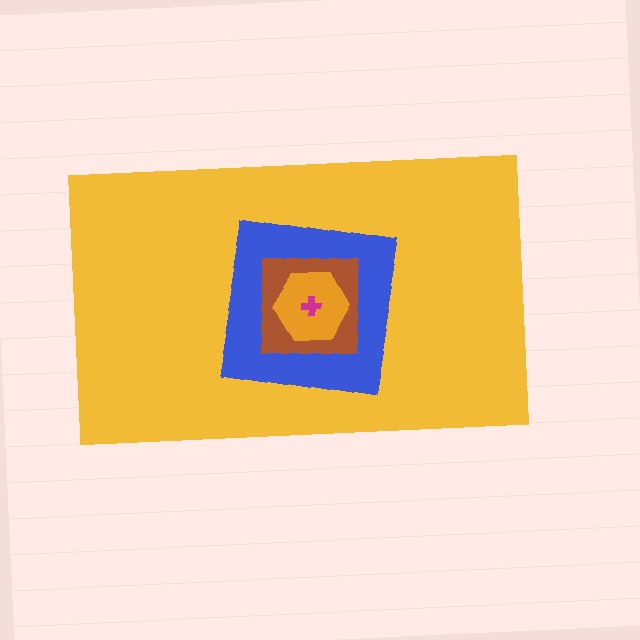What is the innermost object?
The magenta cross.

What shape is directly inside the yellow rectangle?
The blue square.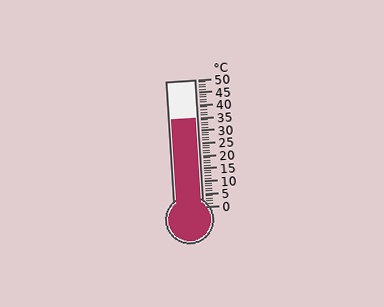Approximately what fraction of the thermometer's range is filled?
The thermometer is filled to approximately 70% of its range.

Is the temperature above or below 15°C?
The temperature is above 15°C.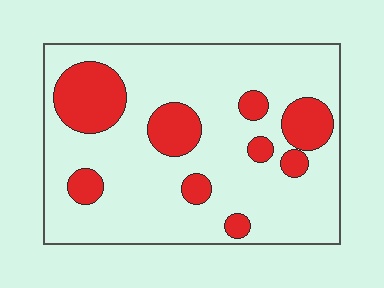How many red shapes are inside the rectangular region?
9.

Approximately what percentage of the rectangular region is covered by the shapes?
Approximately 20%.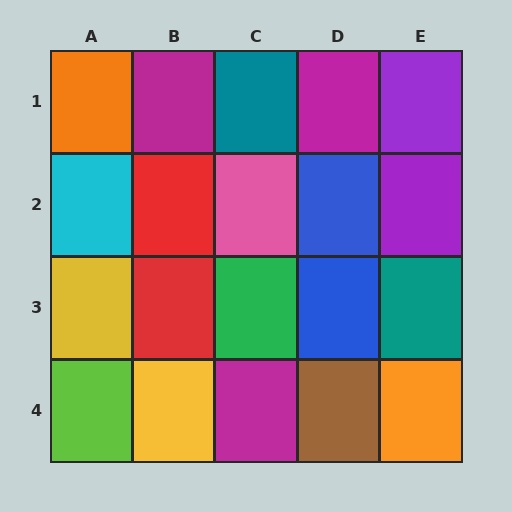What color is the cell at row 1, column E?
Purple.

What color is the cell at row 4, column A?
Lime.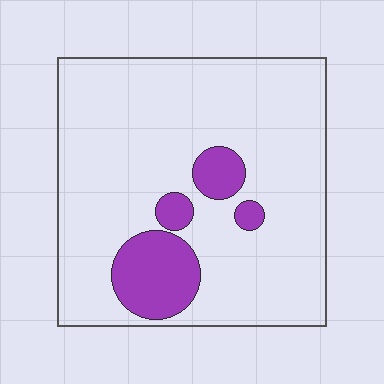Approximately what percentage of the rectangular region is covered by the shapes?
Approximately 15%.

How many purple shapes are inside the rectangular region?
4.